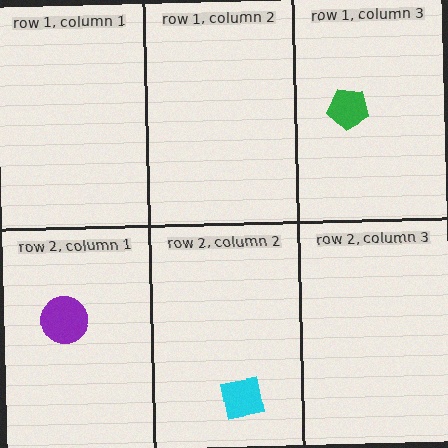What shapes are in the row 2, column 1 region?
The purple circle.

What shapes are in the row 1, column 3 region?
The green pentagon.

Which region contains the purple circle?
The row 2, column 1 region.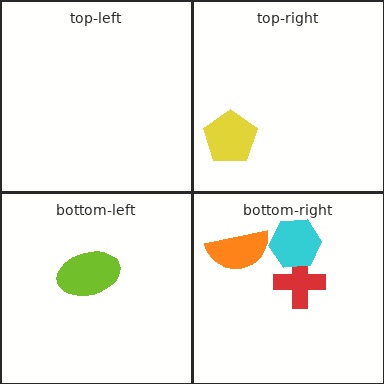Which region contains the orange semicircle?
The bottom-right region.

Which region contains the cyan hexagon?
The bottom-right region.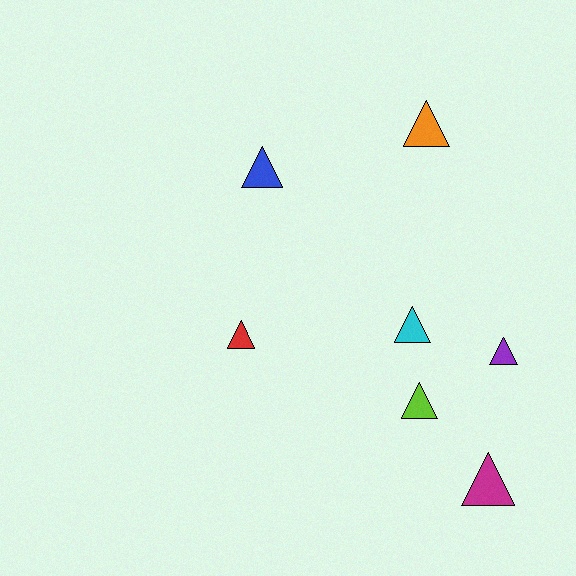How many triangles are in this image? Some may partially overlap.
There are 7 triangles.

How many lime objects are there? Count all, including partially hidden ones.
There is 1 lime object.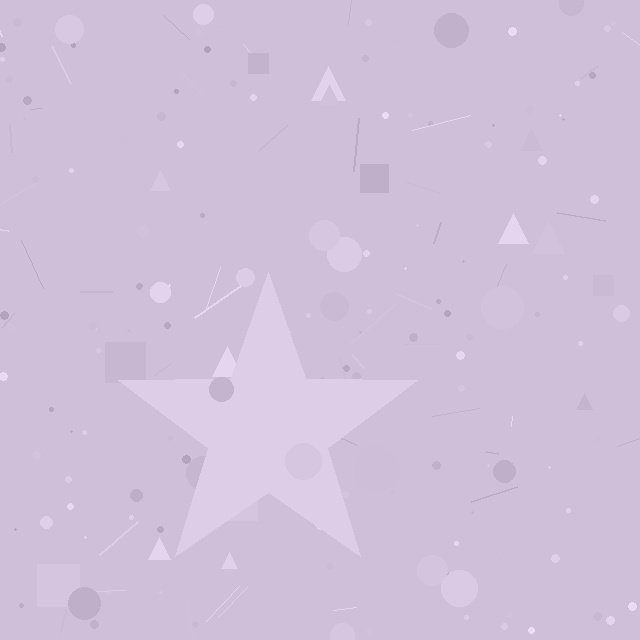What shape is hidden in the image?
A star is hidden in the image.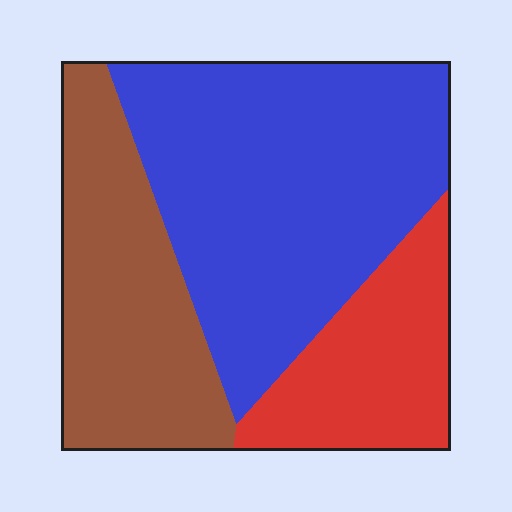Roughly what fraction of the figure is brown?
Brown covers 29% of the figure.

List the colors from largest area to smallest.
From largest to smallest: blue, brown, red.